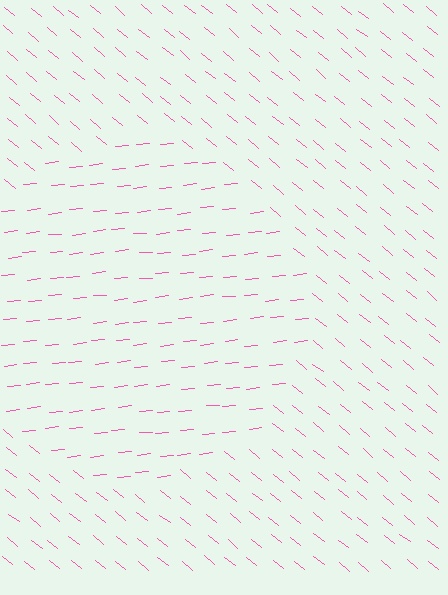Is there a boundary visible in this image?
Yes, there is a texture boundary formed by a change in line orientation.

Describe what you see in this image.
The image is filled with small pink line segments. A circle region in the image has lines oriented differently from the surrounding lines, creating a visible texture boundary.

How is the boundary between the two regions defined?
The boundary is defined purely by a change in line orientation (approximately 45 degrees difference). All lines are the same color and thickness.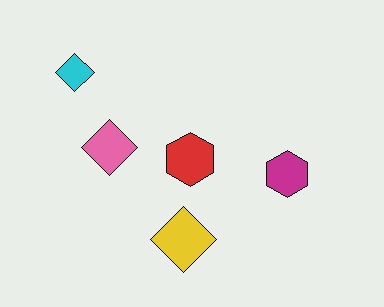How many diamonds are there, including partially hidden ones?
There are 3 diamonds.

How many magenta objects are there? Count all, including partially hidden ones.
There is 1 magenta object.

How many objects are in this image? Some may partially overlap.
There are 5 objects.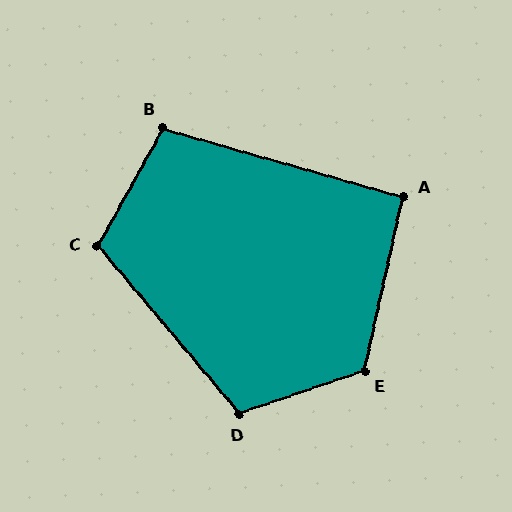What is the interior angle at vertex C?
Approximately 111 degrees (obtuse).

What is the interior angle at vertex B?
Approximately 103 degrees (obtuse).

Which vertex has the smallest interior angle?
A, at approximately 94 degrees.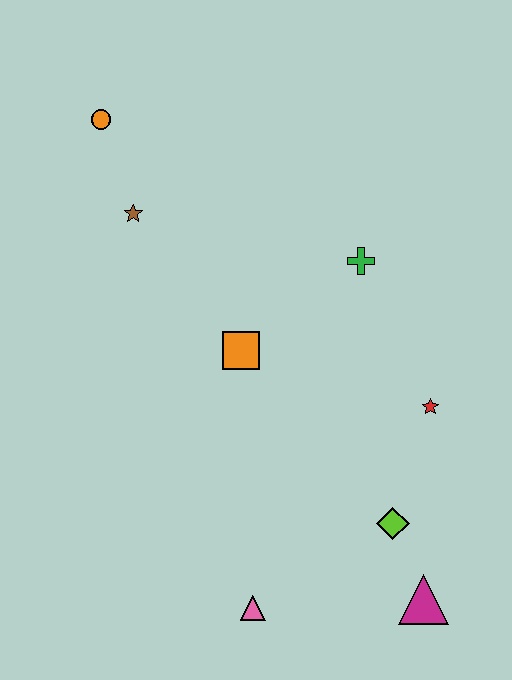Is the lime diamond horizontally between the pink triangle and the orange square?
No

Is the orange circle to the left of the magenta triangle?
Yes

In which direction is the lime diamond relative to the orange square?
The lime diamond is below the orange square.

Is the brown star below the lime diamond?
No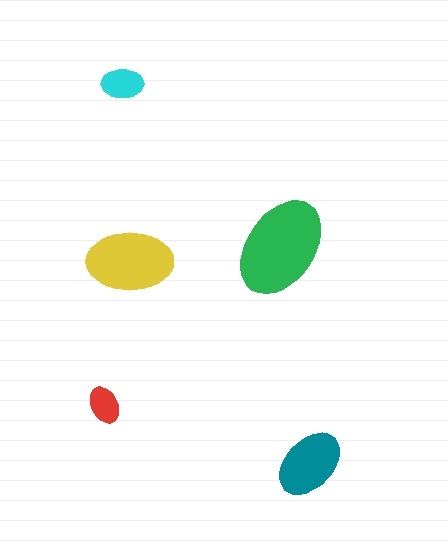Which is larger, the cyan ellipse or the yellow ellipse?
The yellow one.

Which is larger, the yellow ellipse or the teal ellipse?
The yellow one.